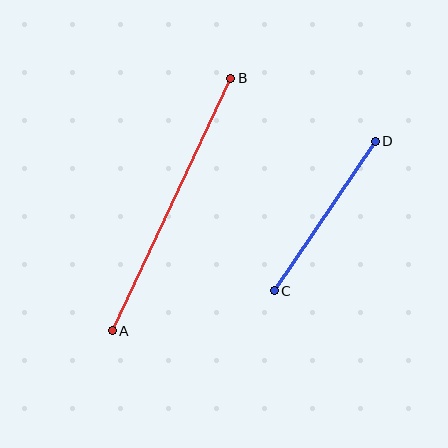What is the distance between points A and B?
The distance is approximately 279 pixels.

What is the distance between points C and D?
The distance is approximately 181 pixels.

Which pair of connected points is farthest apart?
Points A and B are farthest apart.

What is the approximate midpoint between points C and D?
The midpoint is at approximately (325, 216) pixels.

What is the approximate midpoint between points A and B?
The midpoint is at approximately (172, 205) pixels.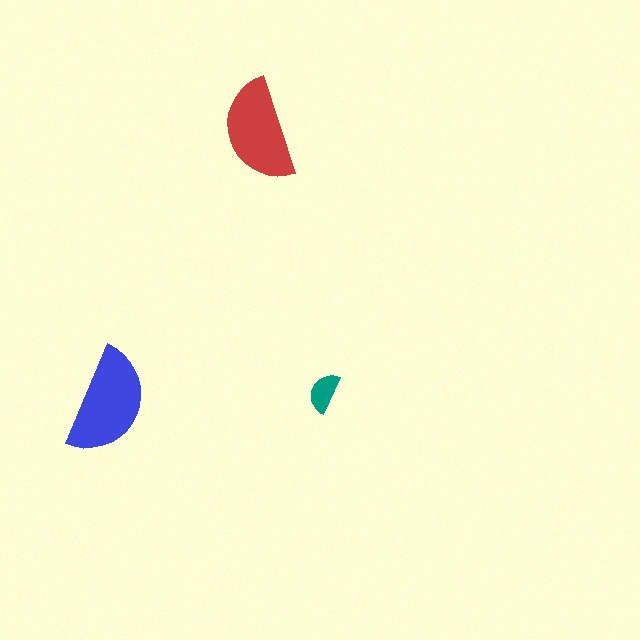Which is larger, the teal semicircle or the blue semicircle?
The blue one.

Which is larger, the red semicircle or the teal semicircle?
The red one.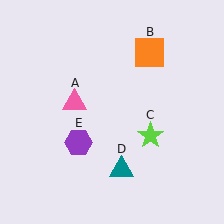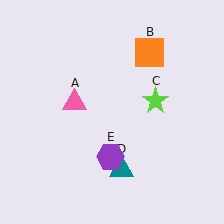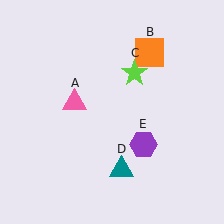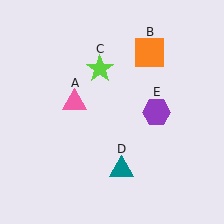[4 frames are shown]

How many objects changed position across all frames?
2 objects changed position: lime star (object C), purple hexagon (object E).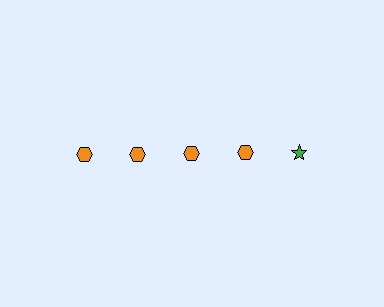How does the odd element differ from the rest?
It differs in both color (green instead of orange) and shape (star instead of hexagon).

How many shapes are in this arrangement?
There are 5 shapes arranged in a grid pattern.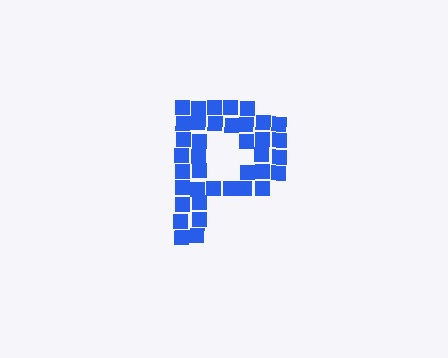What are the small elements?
The small elements are squares.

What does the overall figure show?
The overall figure shows the letter P.